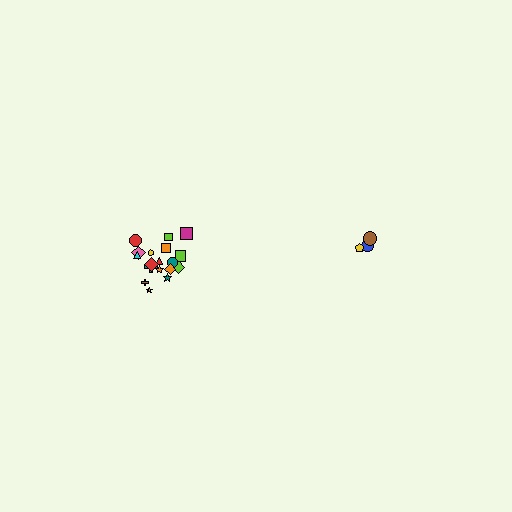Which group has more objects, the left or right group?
The left group.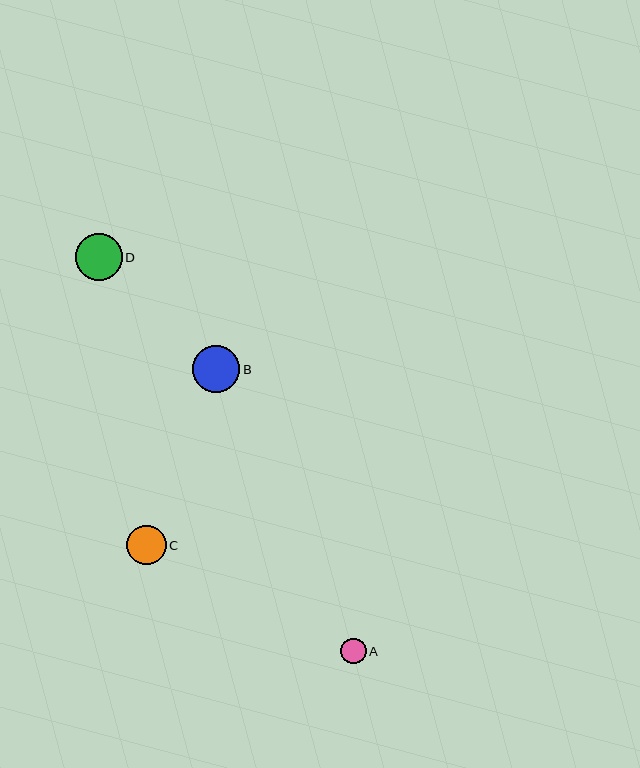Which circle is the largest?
Circle B is the largest with a size of approximately 48 pixels.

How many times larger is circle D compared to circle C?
Circle D is approximately 1.2 times the size of circle C.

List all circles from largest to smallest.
From largest to smallest: B, D, C, A.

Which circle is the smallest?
Circle A is the smallest with a size of approximately 26 pixels.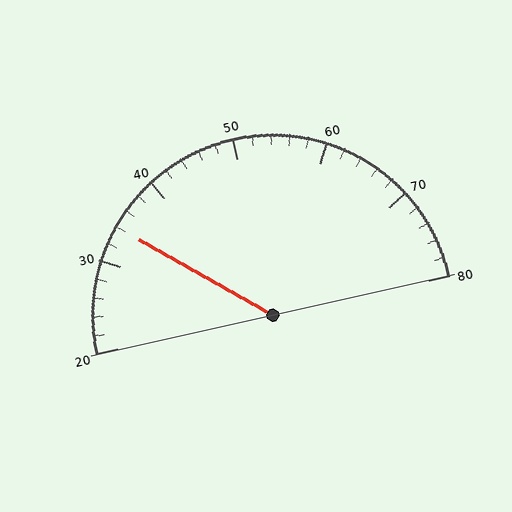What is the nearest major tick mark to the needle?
The nearest major tick mark is 30.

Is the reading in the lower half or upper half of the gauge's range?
The reading is in the lower half of the range (20 to 80).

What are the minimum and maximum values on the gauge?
The gauge ranges from 20 to 80.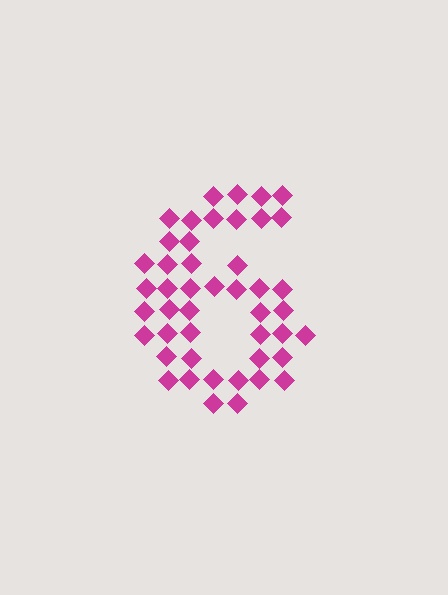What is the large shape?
The large shape is the digit 6.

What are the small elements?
The small elements are diamonds.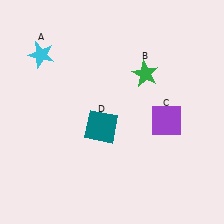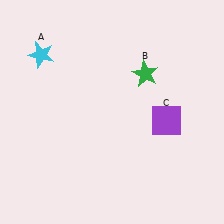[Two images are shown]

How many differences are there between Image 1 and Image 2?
There is 1 difference between the two images.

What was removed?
The teal square (D) was removed in Image 2.